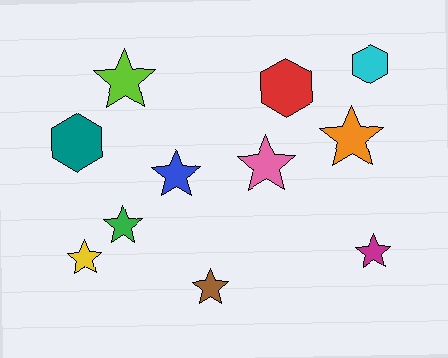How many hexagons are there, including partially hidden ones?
There are 3 hexagons.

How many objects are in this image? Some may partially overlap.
There are 11 objects.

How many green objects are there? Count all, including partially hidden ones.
There is 1 green object.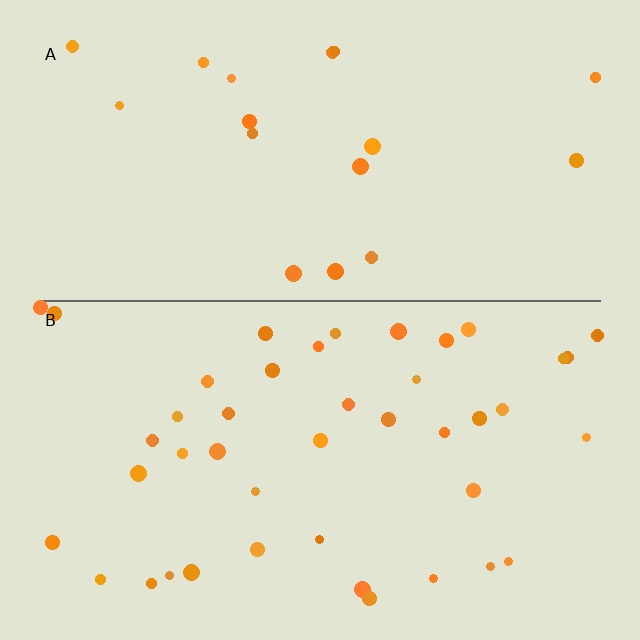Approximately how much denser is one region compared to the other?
Approximately 2.4× — region B over region A.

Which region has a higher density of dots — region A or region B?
B (the bottom).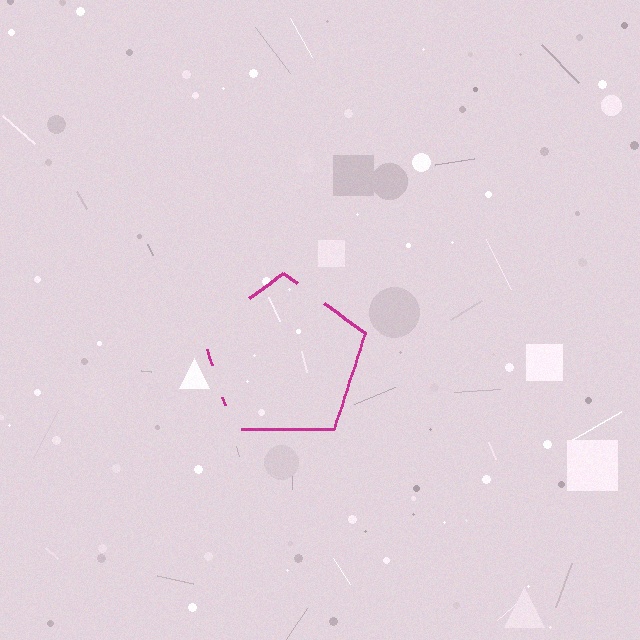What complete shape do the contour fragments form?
The contour fragments form a pentagon.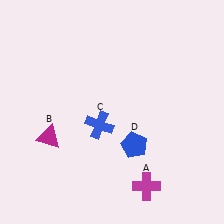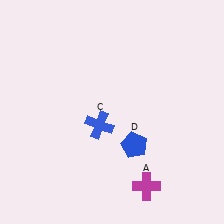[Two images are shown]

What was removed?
The magenta triangle (B) was removed in Image 2.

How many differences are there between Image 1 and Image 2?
There is 1 difference between the two images.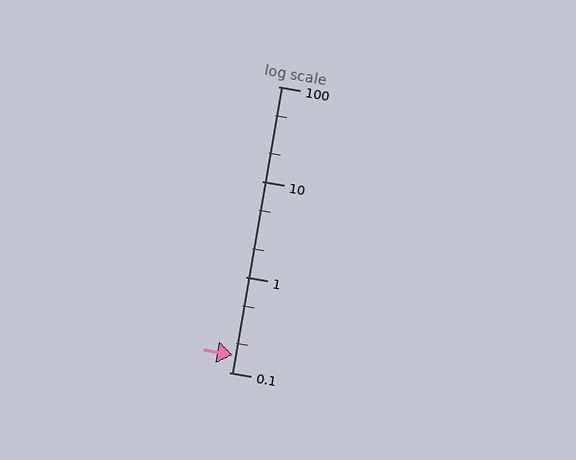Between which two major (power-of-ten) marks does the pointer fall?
The pointer is between 0.1 and 1.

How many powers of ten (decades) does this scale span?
The scale spans 3 decades, from 0.1 to 100.